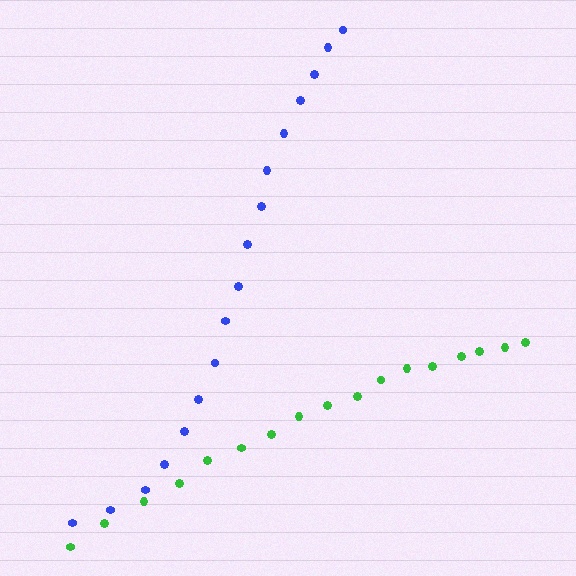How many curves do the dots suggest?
There are 2 distinct paths.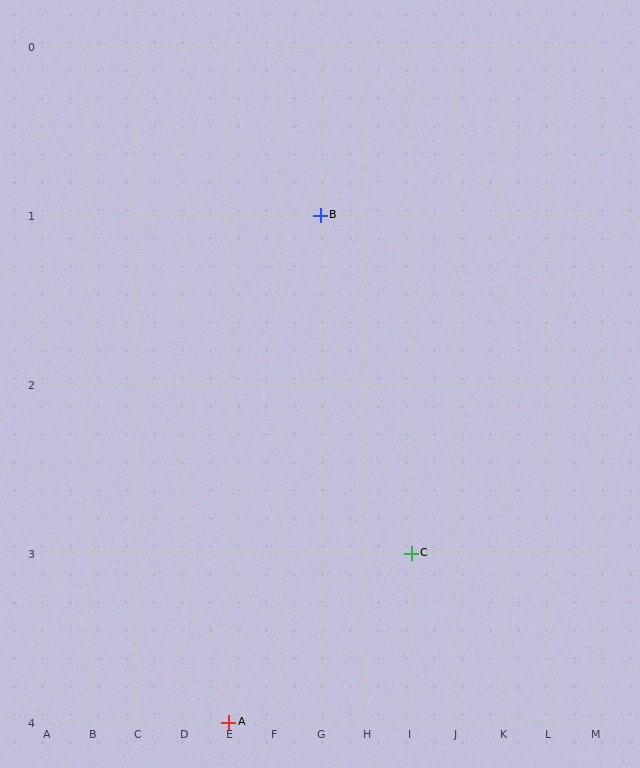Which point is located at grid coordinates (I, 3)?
Point C is at (I, 3).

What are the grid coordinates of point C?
Point C is at grid coordinates (I, 3).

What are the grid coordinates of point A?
Point A is at grid coordinates (E, 4).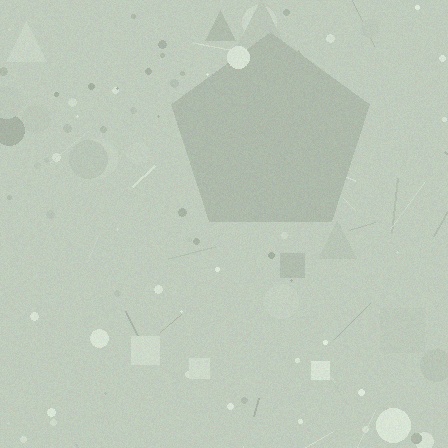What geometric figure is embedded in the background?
A pentagon is embedded in the background.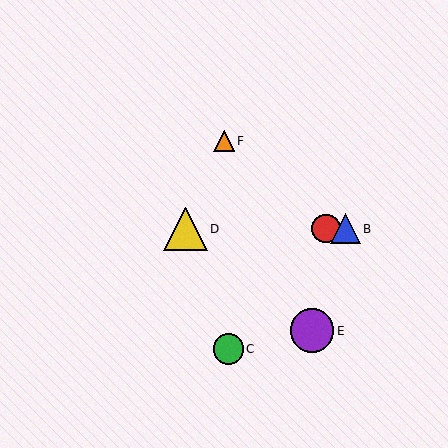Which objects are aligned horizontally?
Objects A, B, D are aligned horizontally.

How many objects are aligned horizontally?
3 objects (A, B, D) are aligned horizontally.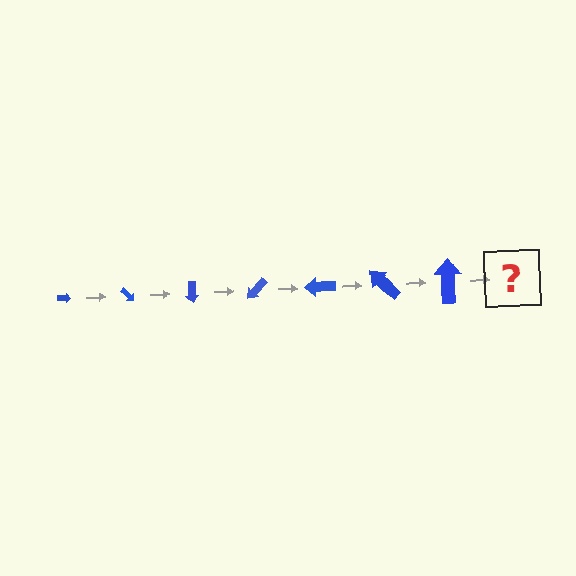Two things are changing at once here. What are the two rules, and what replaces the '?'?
The two rules are that the arrow grows larger each step and it rotates 45 degrees each step. The '?' should be an arrow, larger than the previous one and rotated 315 degrees from the start.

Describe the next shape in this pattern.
It should be an arrow, larger than the previous one and rotated 315 degrees from the start.